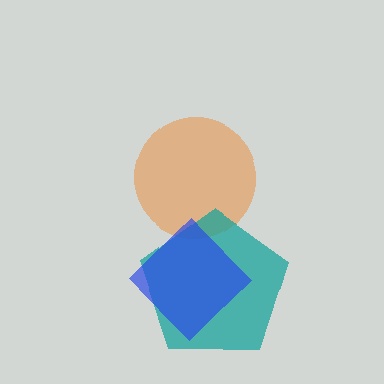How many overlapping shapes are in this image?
There are 3 overlapping shapes in the image.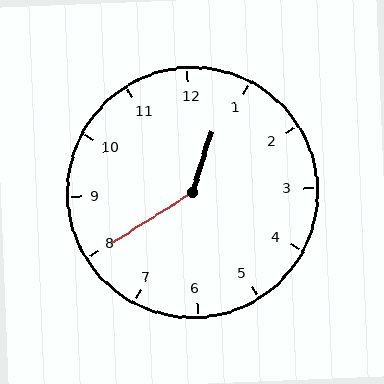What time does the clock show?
12:40.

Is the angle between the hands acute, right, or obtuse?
It is obtuse.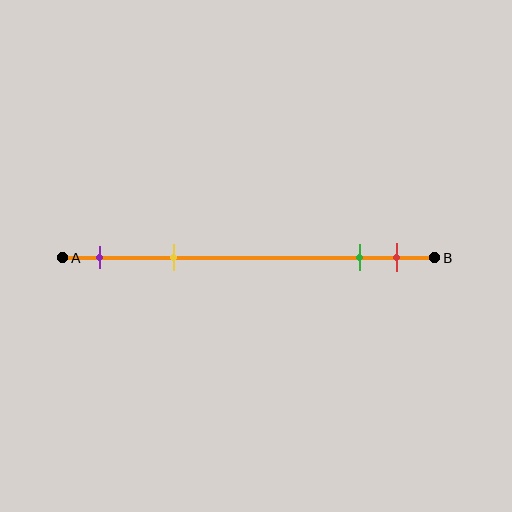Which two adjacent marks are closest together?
The green and red marks are the closest adjacent pair.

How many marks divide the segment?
There are 4 marks dividing the segment.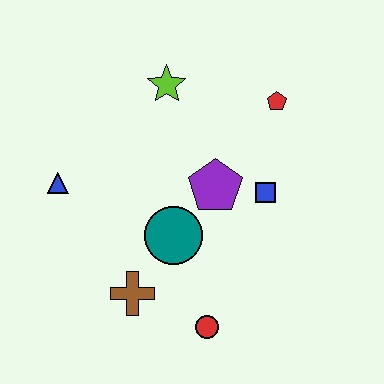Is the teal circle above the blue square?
No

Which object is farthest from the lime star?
The red circle is farthest from the lime star.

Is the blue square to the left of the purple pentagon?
No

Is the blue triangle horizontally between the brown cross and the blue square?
No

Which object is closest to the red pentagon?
The blue square is closest to the red pentagon.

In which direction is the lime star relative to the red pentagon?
The lime star is to the left of the red pentagon.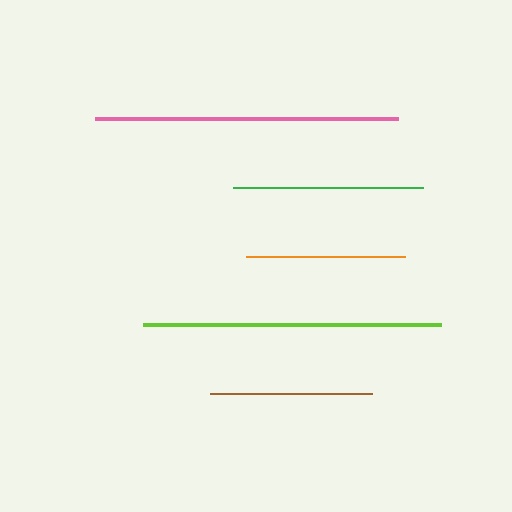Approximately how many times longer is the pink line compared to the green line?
The pink line is approximately 1.6 times the length of the green line.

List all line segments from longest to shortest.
From longest to shortest: pink, lime, green, brown, orange.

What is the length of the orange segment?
The orange segment is approximately 159 pixels long.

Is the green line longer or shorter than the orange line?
The green line is longer than the orange line.